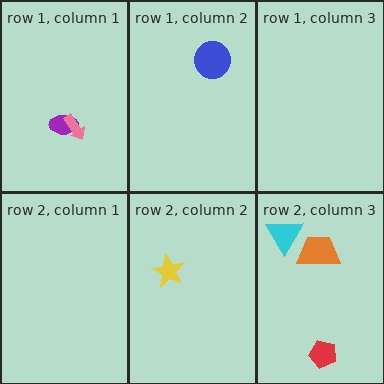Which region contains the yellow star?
The row 2, column 2 region.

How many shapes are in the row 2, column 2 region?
1.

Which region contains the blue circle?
The row 1, column 2 region.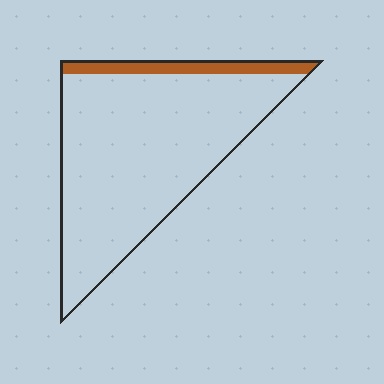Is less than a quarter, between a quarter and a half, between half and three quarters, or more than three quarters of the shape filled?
Less than a quarter.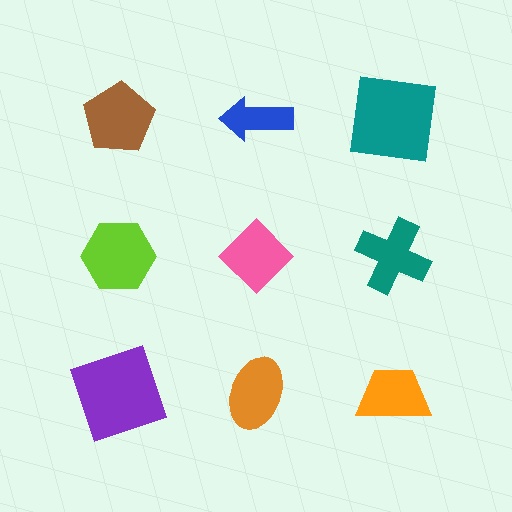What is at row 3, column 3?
An orange trapezoid.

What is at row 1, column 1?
A brown pentagon.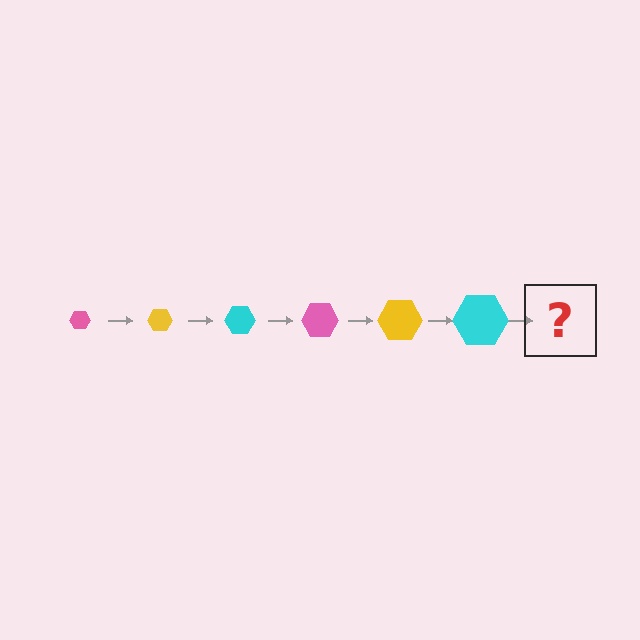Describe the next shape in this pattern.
It should be a pink hexagon, larger than the previous one.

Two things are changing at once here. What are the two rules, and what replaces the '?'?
The two rules are that the hexagon grows larger each step and the color cycles through pink, yellow, and cyan. The '?' should be a pink hexagon, larger than the previous one.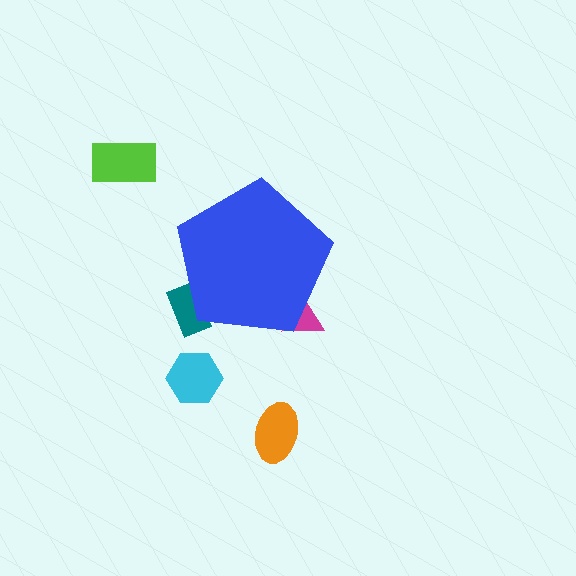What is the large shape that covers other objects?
A blue pentagon.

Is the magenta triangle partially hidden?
Yes, the magenta triangle is partially hidden behind the blue pentagon.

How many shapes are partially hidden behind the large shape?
2 shapes are partially hidden.